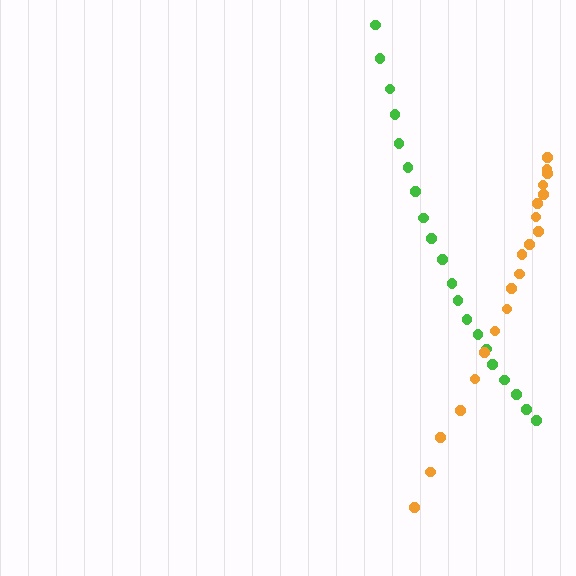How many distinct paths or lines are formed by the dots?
There are 2 distinct paths.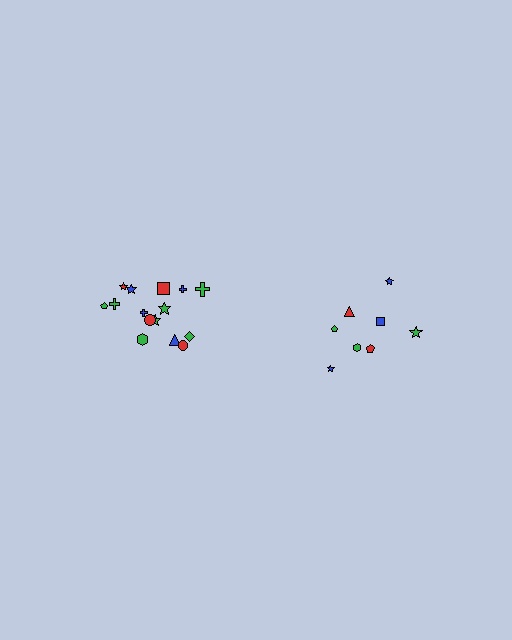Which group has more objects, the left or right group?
The left group.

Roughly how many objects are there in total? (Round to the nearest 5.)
Roughly 25 objects in total.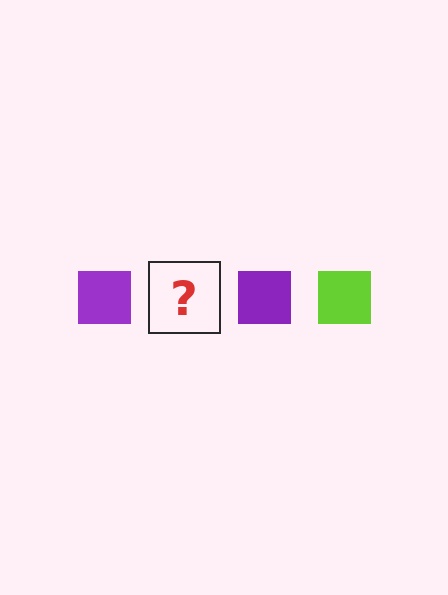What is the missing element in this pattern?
The missing element is a lime square.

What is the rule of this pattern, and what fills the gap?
The rule is that the pattern cycles through purple, lime squares. The gap should be filled with a lime square.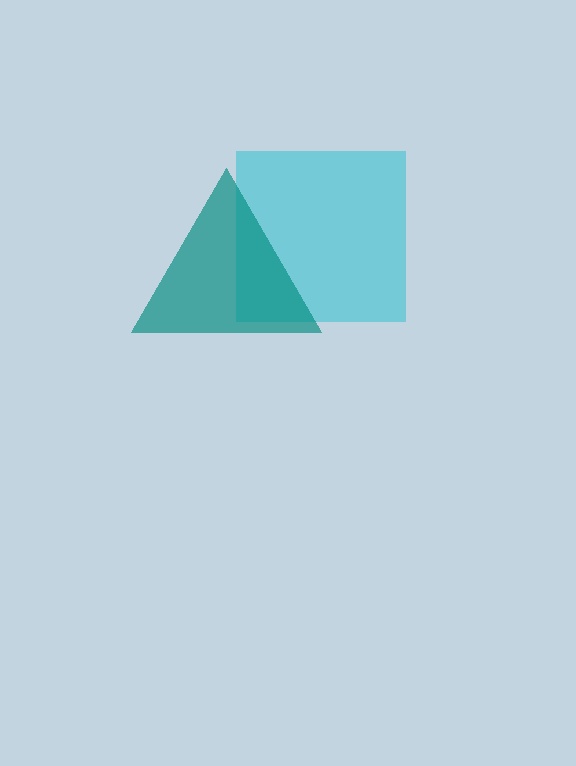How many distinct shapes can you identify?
There are 2 distinct shapes: a cyan square, a teal triangle.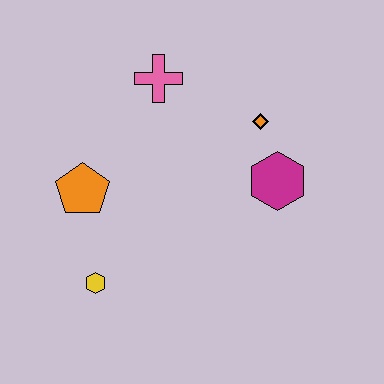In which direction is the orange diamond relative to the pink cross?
The orange diamond is to the right of the pink cross.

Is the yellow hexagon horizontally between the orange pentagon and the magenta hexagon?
Yes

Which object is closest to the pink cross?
The orange diamond is closest to the pink cross.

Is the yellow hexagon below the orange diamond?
Yes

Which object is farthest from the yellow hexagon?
The orange diamond is farthest from the yellow hexagon.